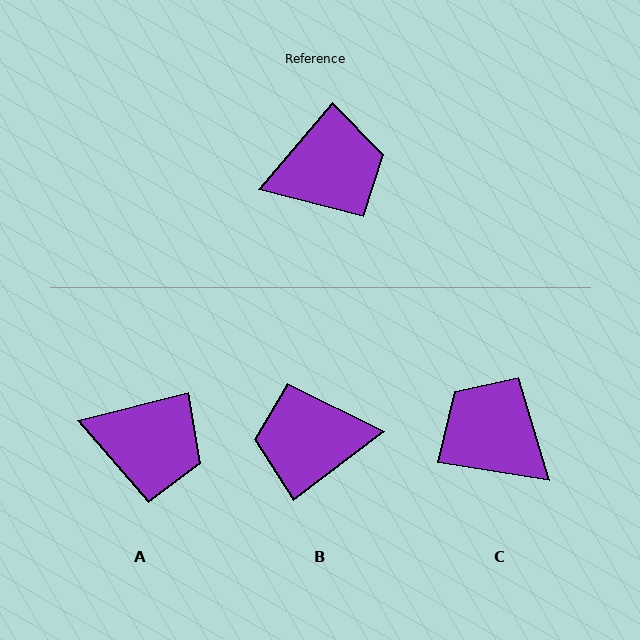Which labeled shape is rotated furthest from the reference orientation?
B, about 168 degrees away.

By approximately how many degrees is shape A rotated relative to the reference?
Approximately 35 degrees clockwise.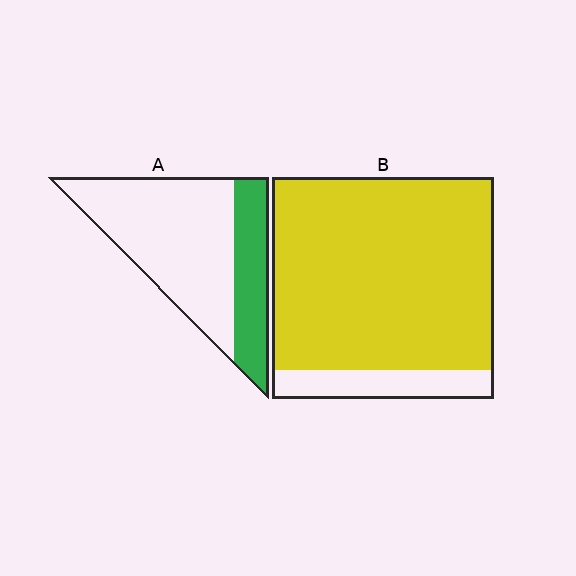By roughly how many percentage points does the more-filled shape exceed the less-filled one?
By roughly 60 percentage points (B over A).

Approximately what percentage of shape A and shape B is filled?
A is approximately 30% and B is approximately 85%.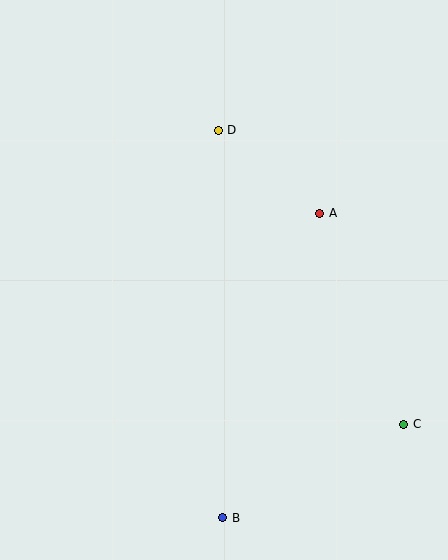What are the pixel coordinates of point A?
Point A is at (320, 213).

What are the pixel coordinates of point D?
Point D is at (218, 130).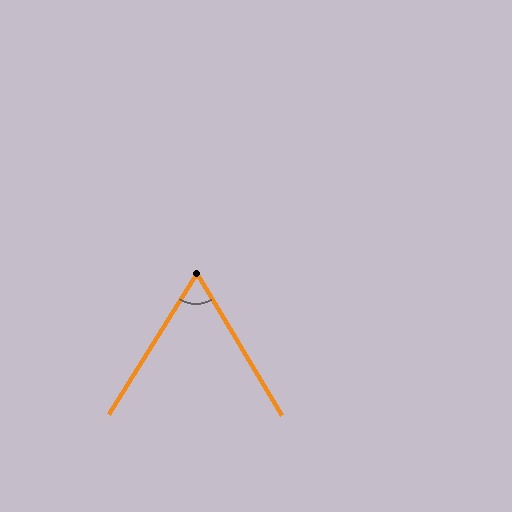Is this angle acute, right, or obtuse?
It is acute.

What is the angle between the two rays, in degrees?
Approximately 63 degrees.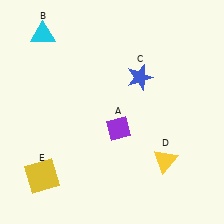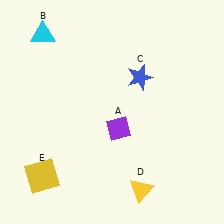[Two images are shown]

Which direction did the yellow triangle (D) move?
The yellow triangle (D) moved down.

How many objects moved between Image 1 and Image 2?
1 object moved between the two images.